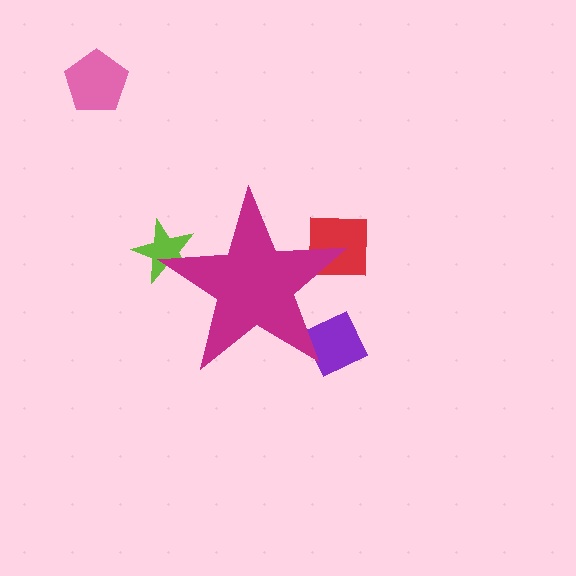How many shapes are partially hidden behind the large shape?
3 shapes are partially hidden.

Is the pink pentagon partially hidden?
No, the pink pentagon is fully visible.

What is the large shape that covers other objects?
A magenta star.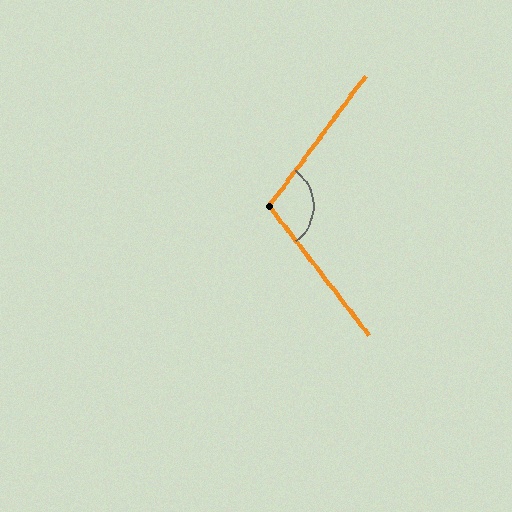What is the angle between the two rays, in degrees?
Approximately 106 degrees.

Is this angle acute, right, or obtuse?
It is obtuse.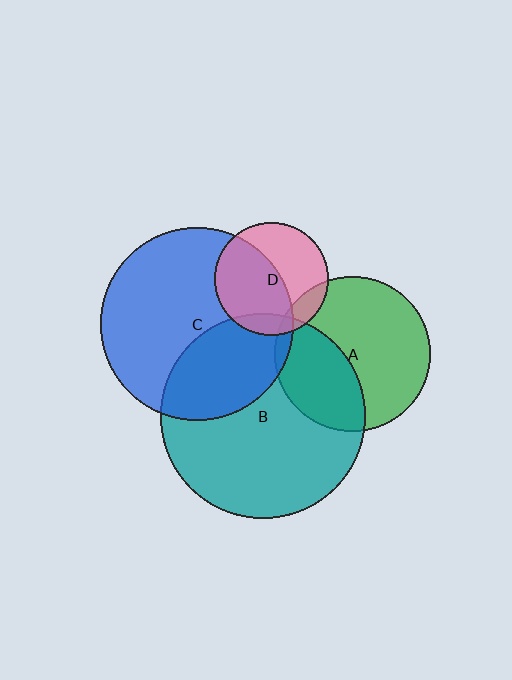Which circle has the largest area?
Circle B (teal).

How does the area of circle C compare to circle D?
Approximately 2.9 times.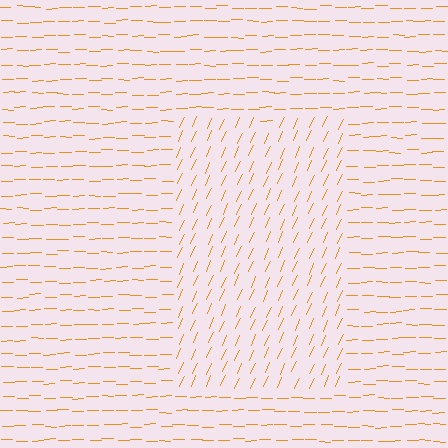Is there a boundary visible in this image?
Yes, there is a texture boundary formed by a change in line orientation.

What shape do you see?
I see a rectangle.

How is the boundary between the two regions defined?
The boundary is defined purely by a change in line orientation (approximately 65 degrees difference). All lines are the same color and thickness.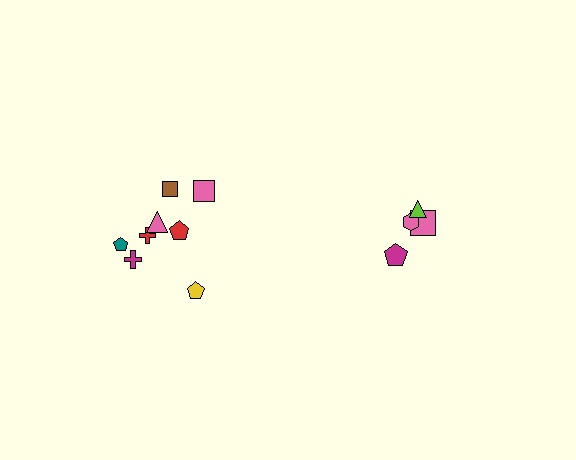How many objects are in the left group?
There are 8 objects.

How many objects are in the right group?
There are 4 objects.